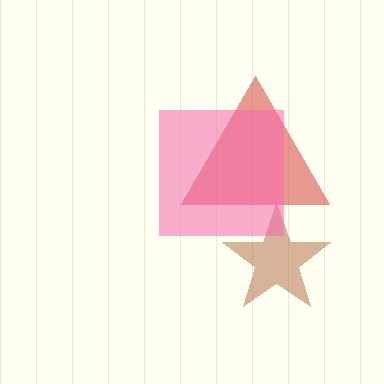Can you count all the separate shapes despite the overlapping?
Yes, there are 3 separate shapes.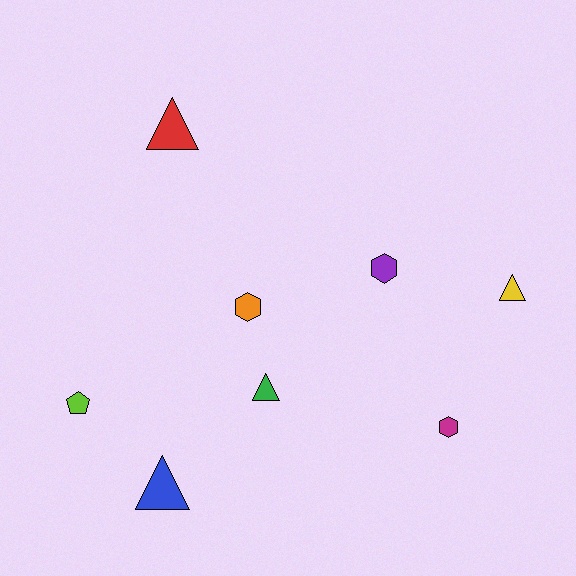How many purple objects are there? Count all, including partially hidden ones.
There is 1 purple object.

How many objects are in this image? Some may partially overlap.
There are 8 objects.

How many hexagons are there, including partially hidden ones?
There are 3 hexagons.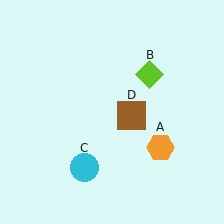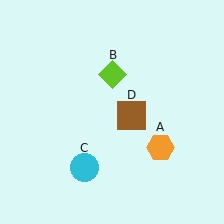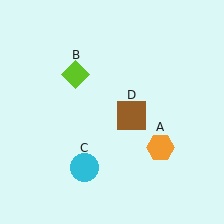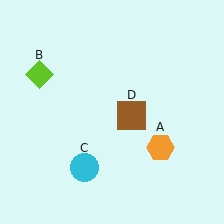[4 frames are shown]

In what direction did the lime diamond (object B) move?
The lime diamond (object B) moved left.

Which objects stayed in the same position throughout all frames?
Orange hexagon (object A) and cyan circle (object C) and brown square (object D) remained stationary.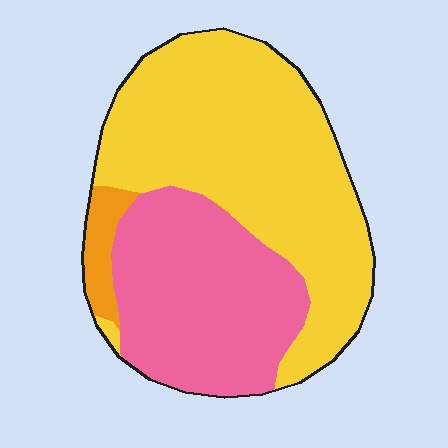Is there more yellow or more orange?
Yellow.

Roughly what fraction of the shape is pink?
Pink covers roughly 35% of the shape.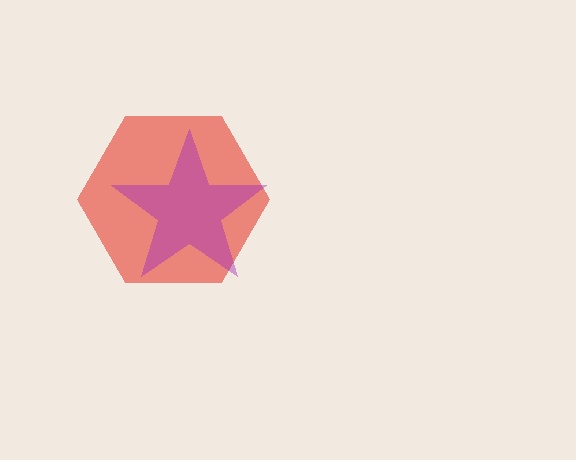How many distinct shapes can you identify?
There are 2 distinct shapes: a red hexagon, a purple star.